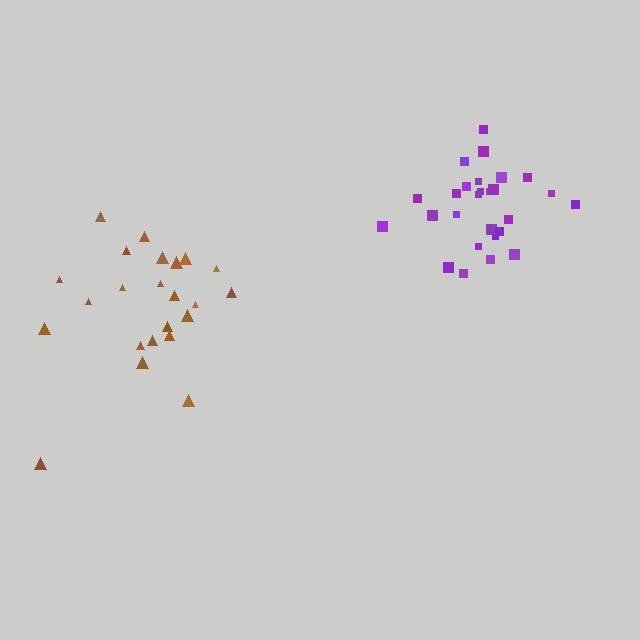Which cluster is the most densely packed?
Purple.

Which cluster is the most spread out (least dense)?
Brown.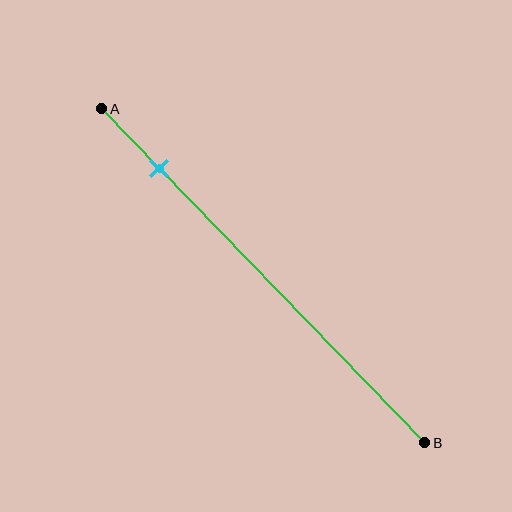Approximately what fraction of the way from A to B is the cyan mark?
The cyan mark is approximately 20% of the way from A to B.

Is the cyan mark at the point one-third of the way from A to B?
No, the mark is at about 20% from A, not at the 33% one-third point.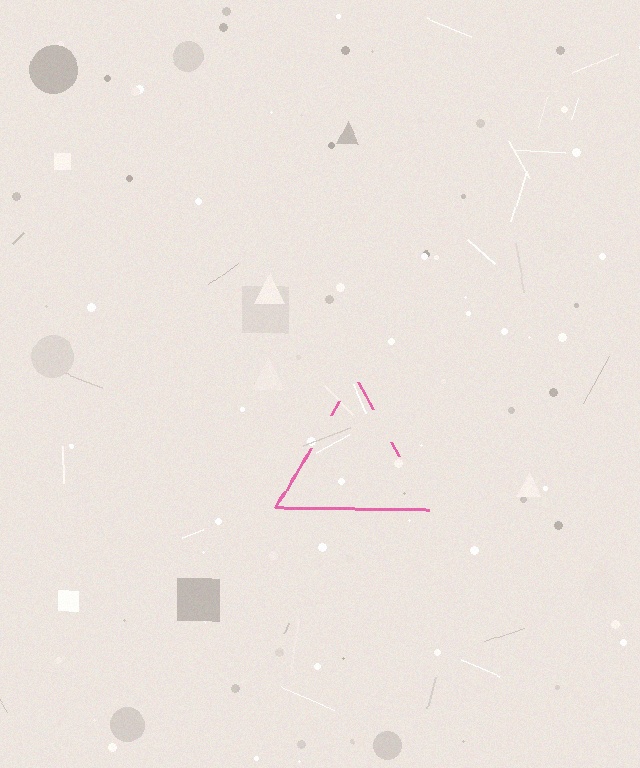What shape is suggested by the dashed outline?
The dashed outline suggests a triangle.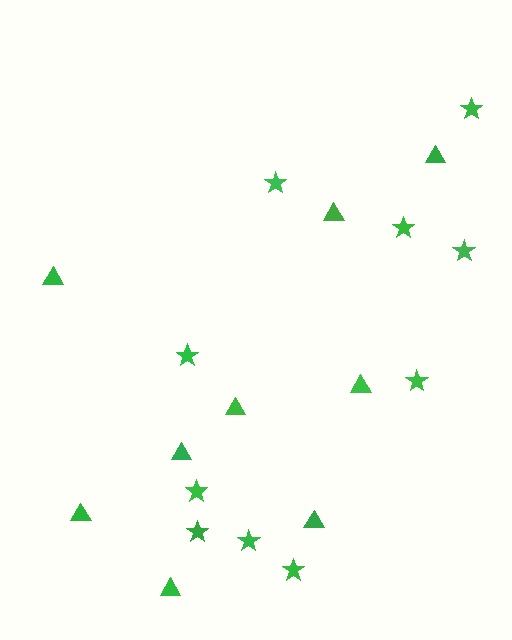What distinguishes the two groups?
There are 2 groups: one group of triangles (9) and one group of stars (10).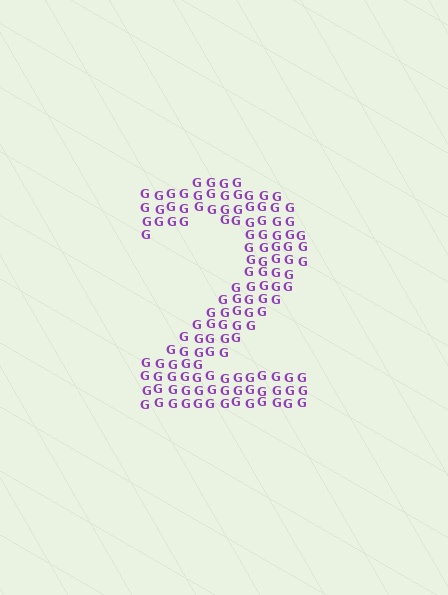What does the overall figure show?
The overall figure shows the digit 2.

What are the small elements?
The small elements are letter G's.